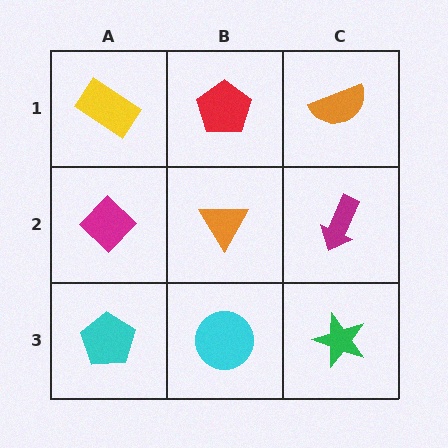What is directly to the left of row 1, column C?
A red pentagon.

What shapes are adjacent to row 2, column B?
A red pentagon (row 1, column B), a cyan circle (row 3, column B), a magenta diamond (row 2, column A), a magenta arrow (row 2, column C).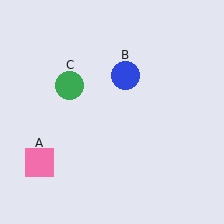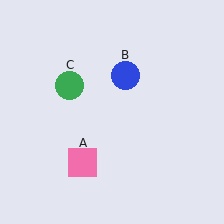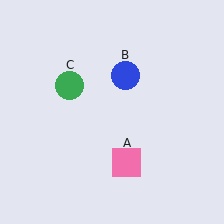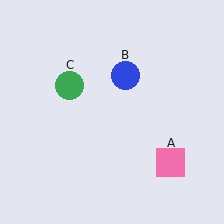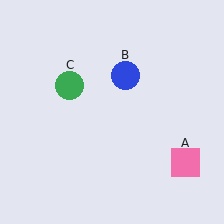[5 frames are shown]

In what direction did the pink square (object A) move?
The pink square (object A) moved right.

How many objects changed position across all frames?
1 object changed position: pink square (object A).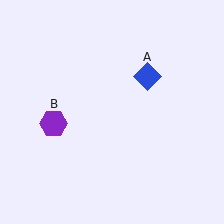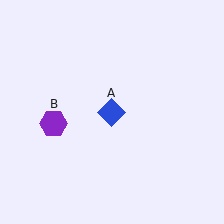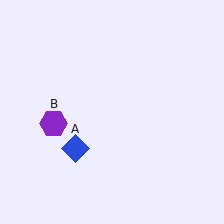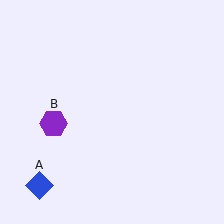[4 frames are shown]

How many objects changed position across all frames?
1 object changed position: blue diamond (object A).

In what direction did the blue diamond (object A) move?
The blue diamond (object A) moved down and to the left.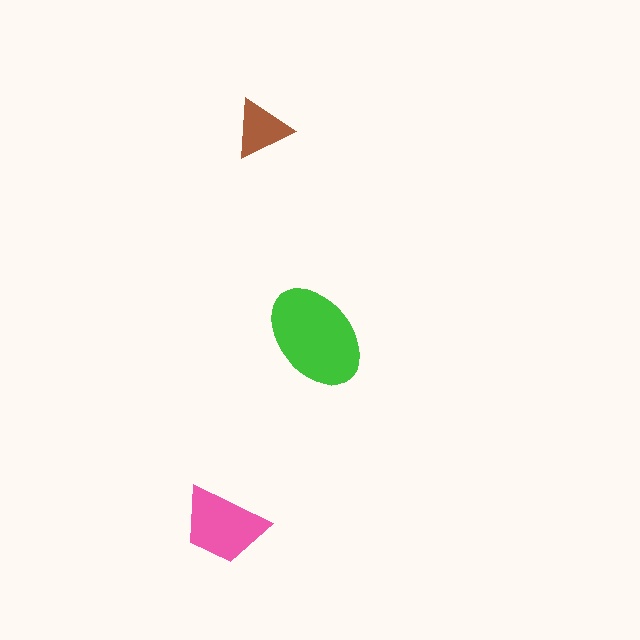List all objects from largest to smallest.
The green ellipse, the pink trapezoid, the brown triangle.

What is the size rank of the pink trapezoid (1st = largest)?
2nd.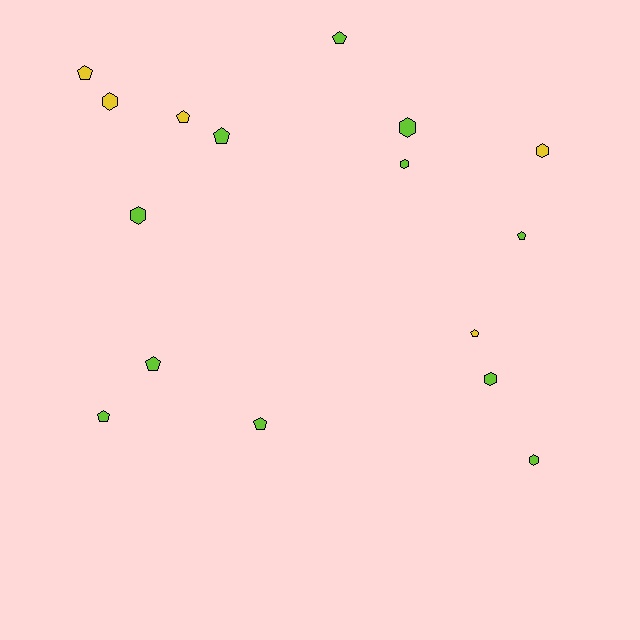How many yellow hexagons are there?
There are 2 yellow hexagons.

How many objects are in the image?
There are 16 objects.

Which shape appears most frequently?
Pentagon, with 9 objects.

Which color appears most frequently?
Lime, with 11 objects.